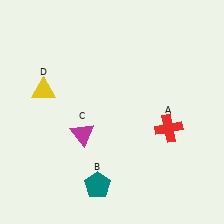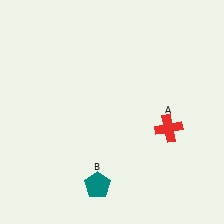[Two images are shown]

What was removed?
The yellow triangle (D), the magenta triangle (C) were removed in Image 2.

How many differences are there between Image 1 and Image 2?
There are 2 differences between the two images.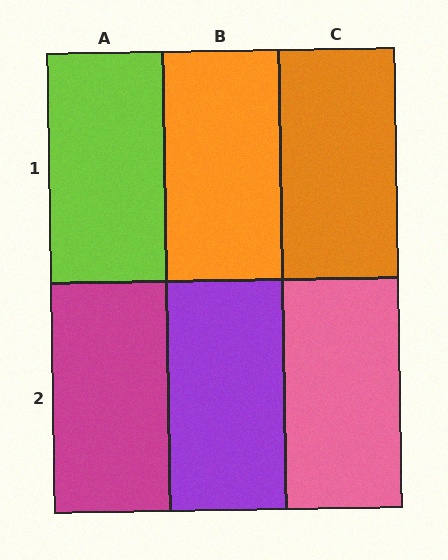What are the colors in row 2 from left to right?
Magenta, purple, pink.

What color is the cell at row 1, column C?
Orange.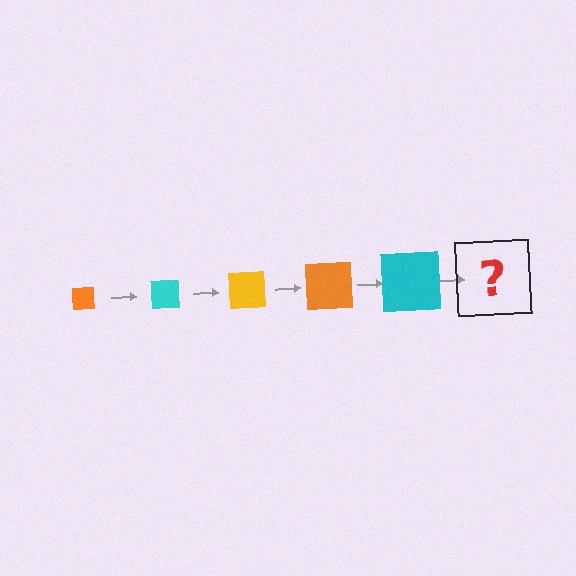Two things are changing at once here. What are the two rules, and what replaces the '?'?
The two rules are that the square grows larger each step and the color cycles through orange, cyan, and yellow. The '?' should be a yellow square, larger than the previous one.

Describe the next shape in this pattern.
It should be a yellow square, larger than the previous one.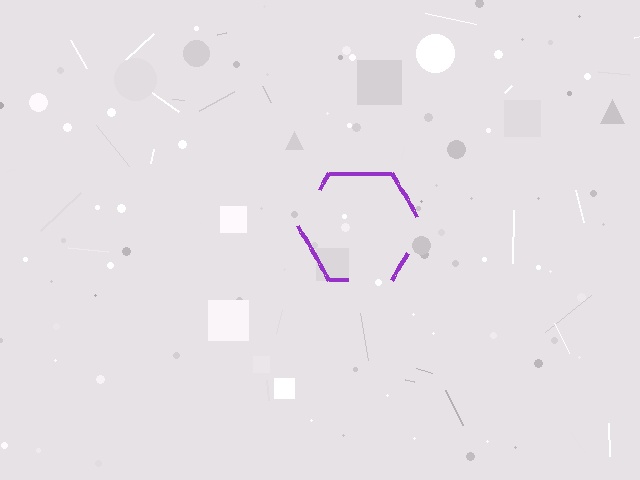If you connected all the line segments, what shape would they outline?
They would outline a hexagon.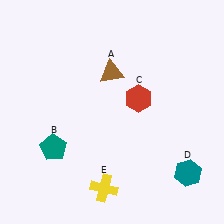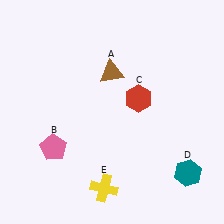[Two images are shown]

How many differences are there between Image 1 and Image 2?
There is 1 difference between the two images.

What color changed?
The pentagon (B) changed from teal in Image 1 to pink in Image 2.